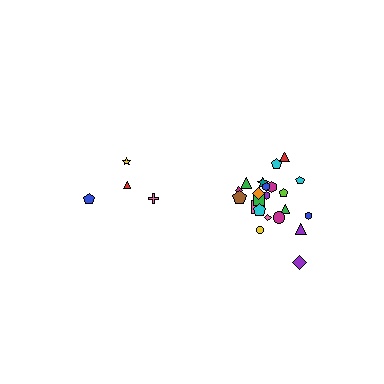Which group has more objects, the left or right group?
The right group.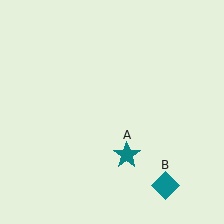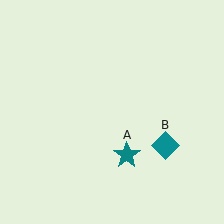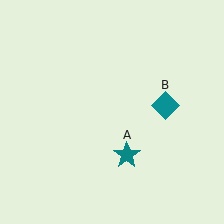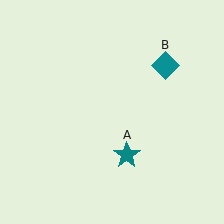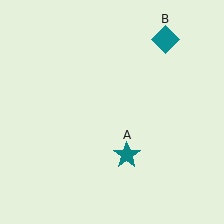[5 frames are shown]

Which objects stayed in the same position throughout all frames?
Teal star (object A) remained stationary.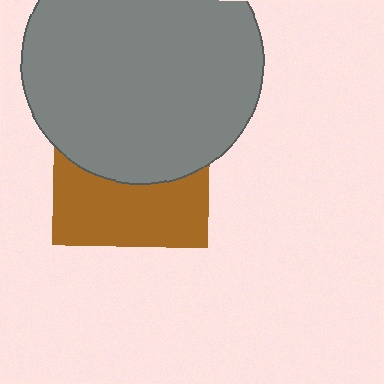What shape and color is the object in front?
The object in front is a gray circle.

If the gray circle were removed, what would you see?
You would see the complete brown square.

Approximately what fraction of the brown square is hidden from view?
Roughly 54% of the brown square is hidden behind the gray circle.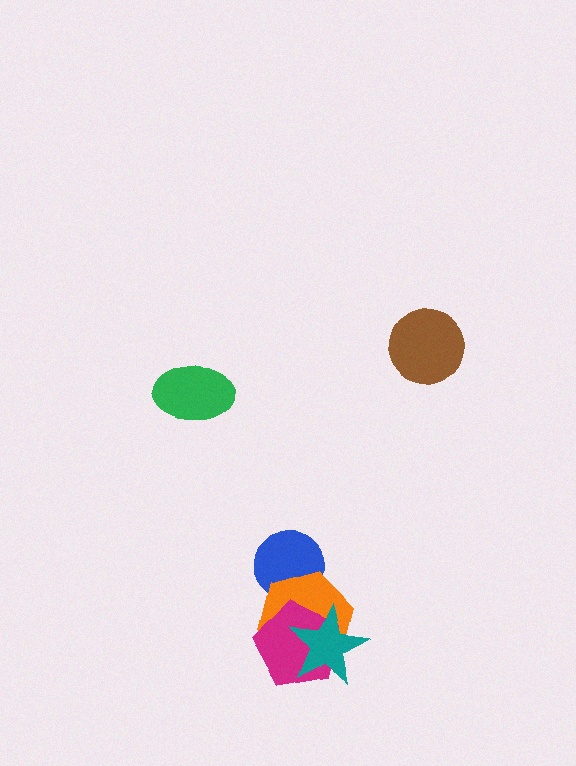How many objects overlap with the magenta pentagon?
2 objects overlap with the magenta pentagon.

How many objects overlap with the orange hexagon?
3 objects overlap with the orange hexagon.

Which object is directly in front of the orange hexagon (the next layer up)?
The magenta pentagon is directly in front of the orange hexagon.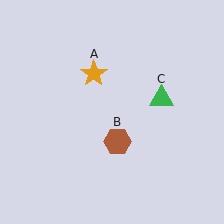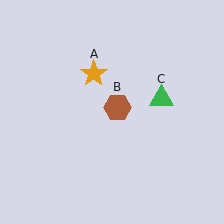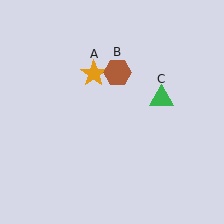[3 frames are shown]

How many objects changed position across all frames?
1 object changed position: brown hexagon (object B).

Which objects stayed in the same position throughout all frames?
Orange star (object A) and green triangle (object C) remained stationary.